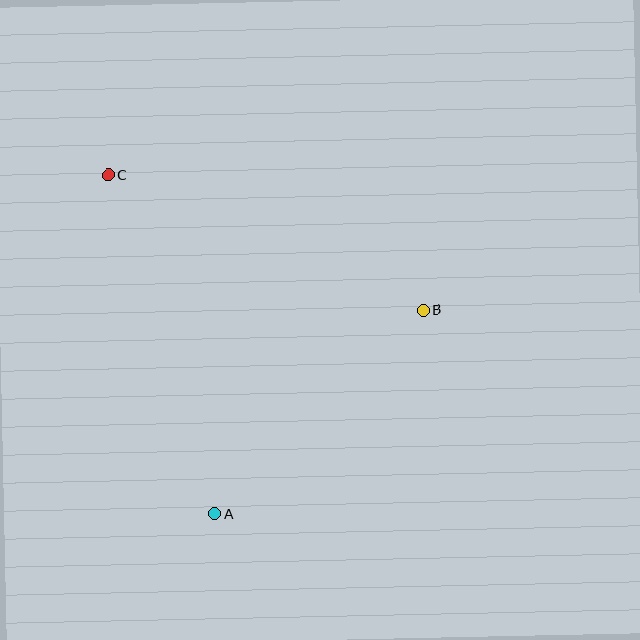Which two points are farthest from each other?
Points A and C are farthest from each other.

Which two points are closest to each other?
Points A and B are closest to each other.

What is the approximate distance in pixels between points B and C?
The distance between B and C is approximately 342 pixels.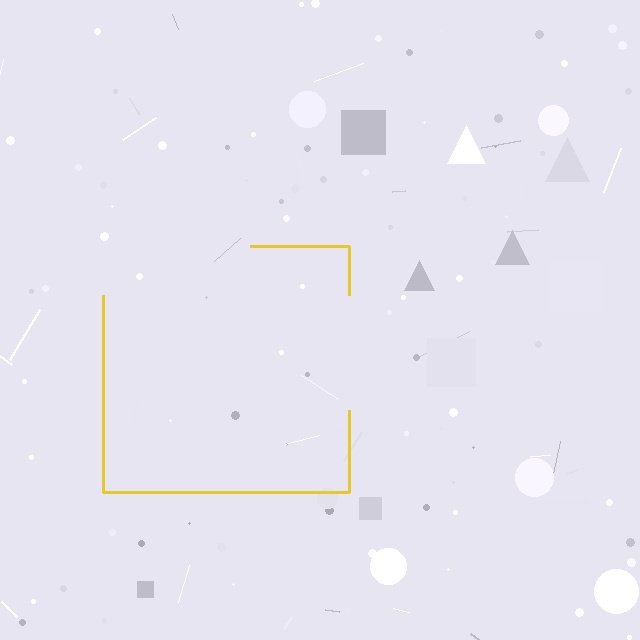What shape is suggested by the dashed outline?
The dashed outline suggests a square.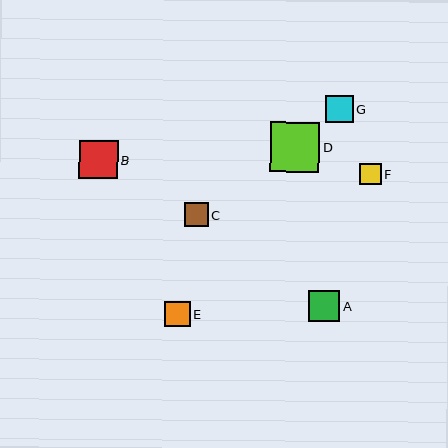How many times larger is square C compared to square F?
Square C is approximately 1.1 times the size of square F.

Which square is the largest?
Square D is the largest with a size of approximately 50 pixels.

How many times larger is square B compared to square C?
Square B is approximately 1.6 times the size of square C.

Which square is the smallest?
Square F is the smallest with a size of approximately 21 pixels.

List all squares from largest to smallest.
From largest to smallest: D, B, A, G, E, C, F.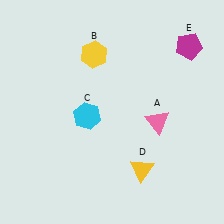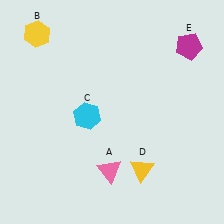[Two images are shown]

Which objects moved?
The objects that moved are: the pink triangle (A), the yellow hexagon (B).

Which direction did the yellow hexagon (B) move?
The yellow hexagon (B) moved left.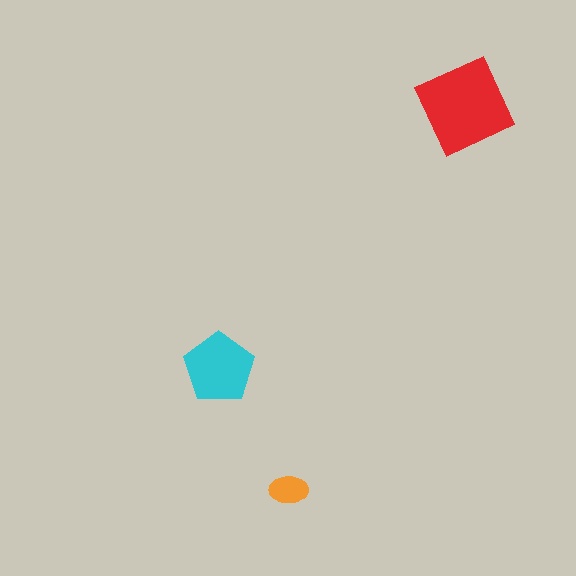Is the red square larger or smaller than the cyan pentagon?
Larger.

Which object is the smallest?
The orange ellipse.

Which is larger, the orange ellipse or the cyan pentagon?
The cyan pentagon.